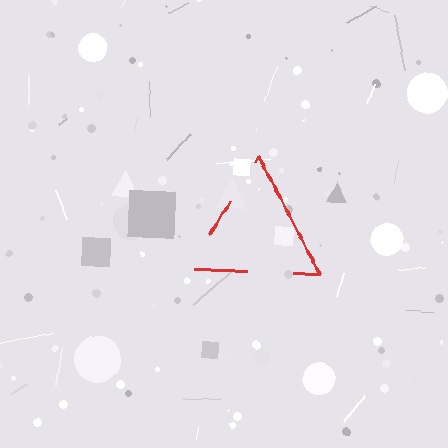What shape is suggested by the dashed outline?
The dashed outline suggests a triangle.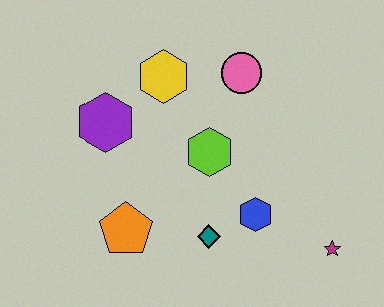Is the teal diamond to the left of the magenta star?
Yes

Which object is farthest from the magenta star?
The purple hexagon is farthest from the magenta star.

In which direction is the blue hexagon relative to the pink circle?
The blue hexagon is below the pink circle.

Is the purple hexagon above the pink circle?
No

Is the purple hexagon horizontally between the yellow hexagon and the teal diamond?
No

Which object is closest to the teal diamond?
The blue hexagon is closest to the teal diamond.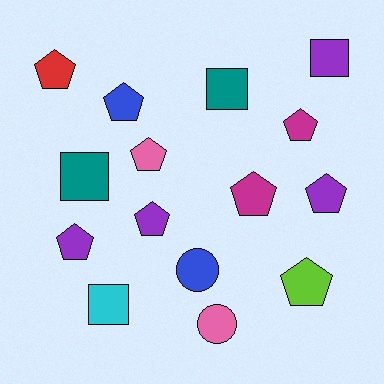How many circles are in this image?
There are 2 circles.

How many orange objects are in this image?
There are no orange objects.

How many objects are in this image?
There are 15 objects.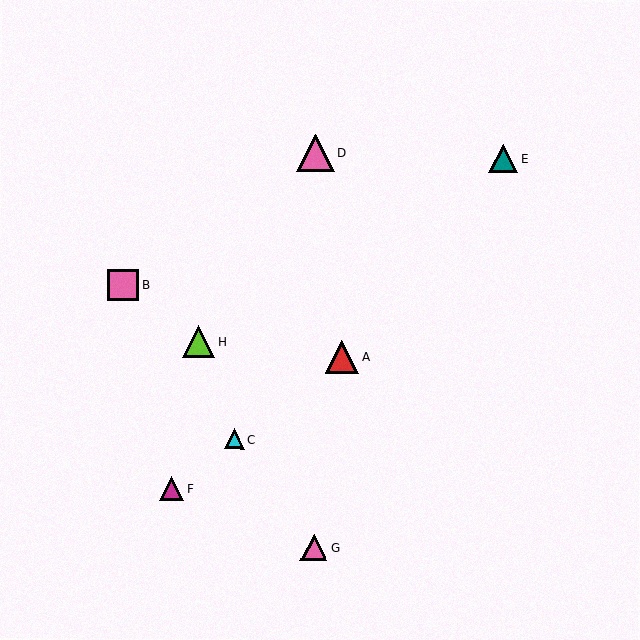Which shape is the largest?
The pink triangle (labeled D) is the largest.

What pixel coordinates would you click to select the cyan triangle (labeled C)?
Click at (235, 439) to select the cyan triangle C.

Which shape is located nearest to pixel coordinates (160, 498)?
The magenta triangle (labeled F) at (172, 489) is nearest to that location.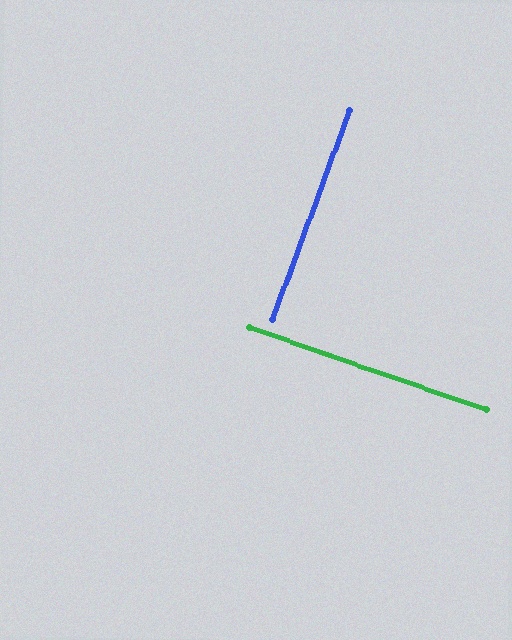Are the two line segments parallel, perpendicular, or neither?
Perpendicular — they meet at approximately 89°.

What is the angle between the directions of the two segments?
Approximately 89 degrees.